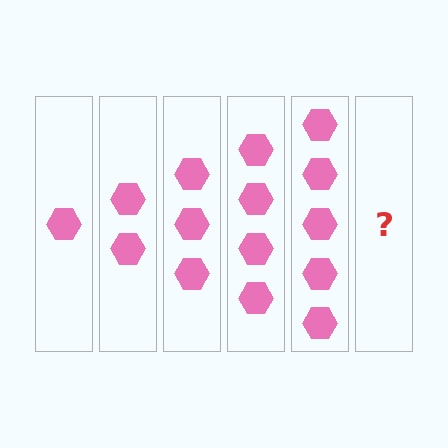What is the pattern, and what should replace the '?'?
The pattern is that each step adds one more hexagon. The '?' should be 6 hexagons.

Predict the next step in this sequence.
The next step is 6 hexagons.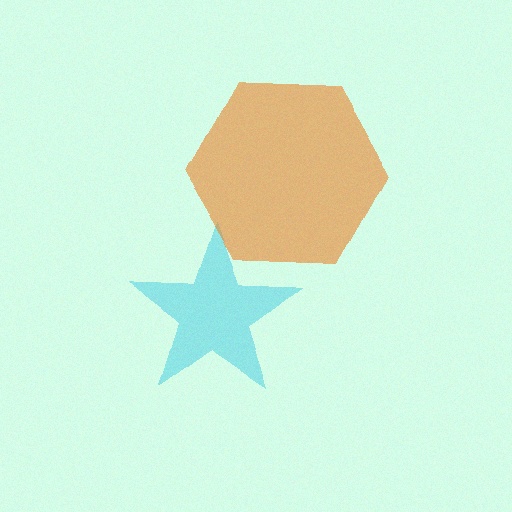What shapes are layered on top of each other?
The layered shapes are: a cyan star, an orange hexagon.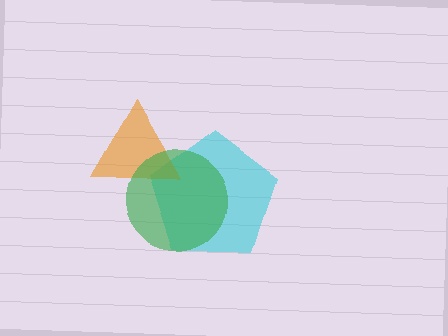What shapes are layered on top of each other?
The layered shapes are: a cyan pentagon, an orange triangle, a green circle.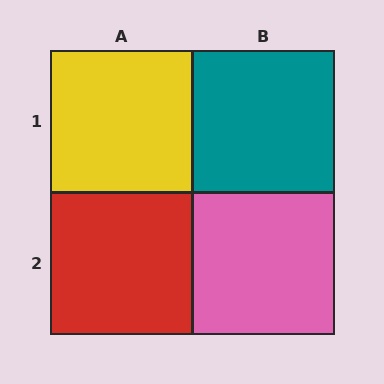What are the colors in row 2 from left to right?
Red, pink.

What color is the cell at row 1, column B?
Teal.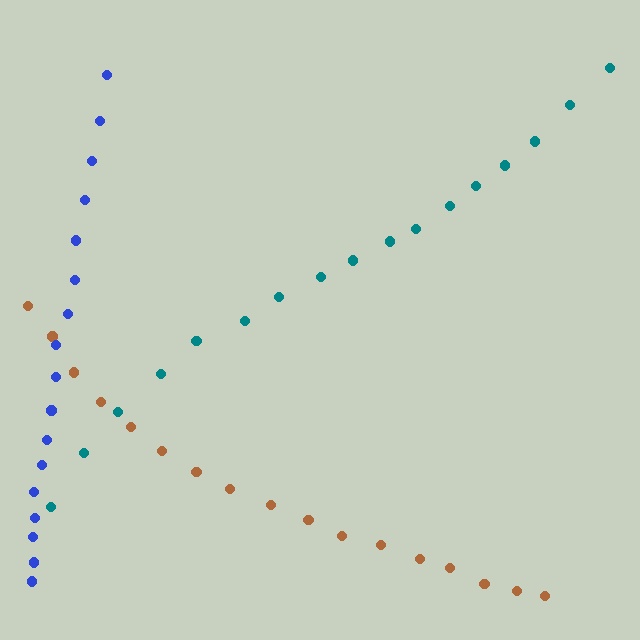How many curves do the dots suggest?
There are 3 distinct paths.